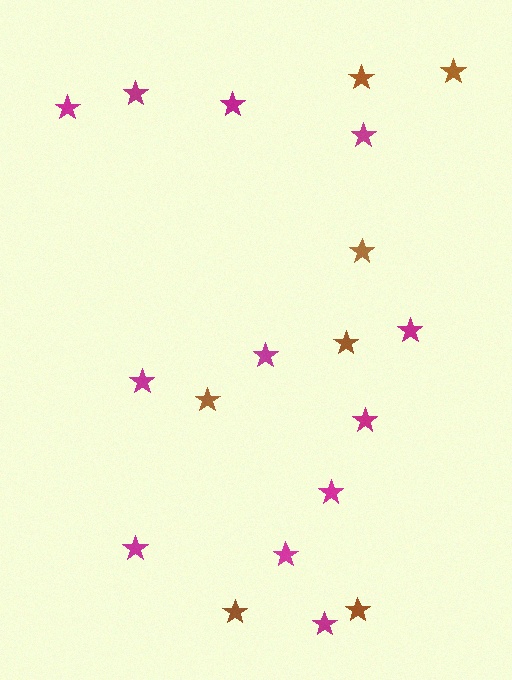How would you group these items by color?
There are 2 groups: one group of brown stars (7) and one group of magenta stars (12).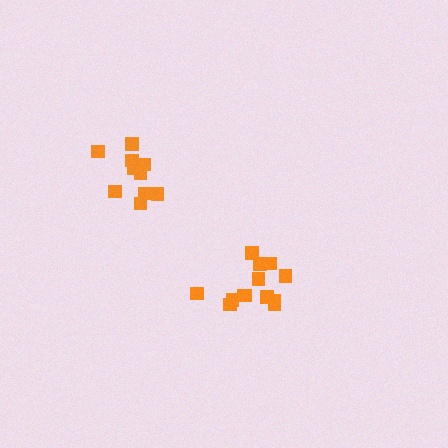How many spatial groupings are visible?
There are 2 spatial groupings.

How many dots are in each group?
Group 1: 13 dots, Group 2: 10 dots (23 total).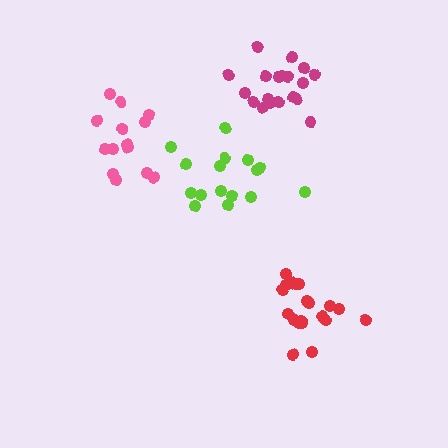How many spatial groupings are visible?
There are 4 spatial groupings.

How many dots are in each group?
Group 1: 14 dots, Group 2: 20 dots, Group 3: 16 dots, Group 4: 19 dots (69 total).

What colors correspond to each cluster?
The clusters are colored: pink, red, lime, magenta.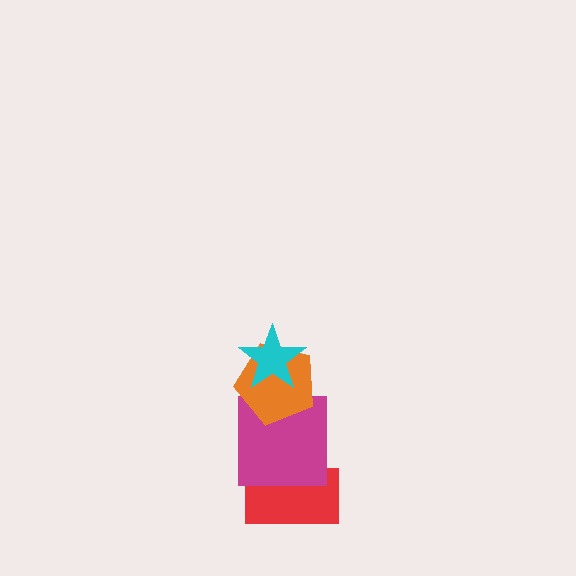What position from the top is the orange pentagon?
The orange pentagon is 2nd from the top.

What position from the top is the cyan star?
The cyan star is 1st from the top.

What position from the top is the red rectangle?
The red rectangle is 4th from the top.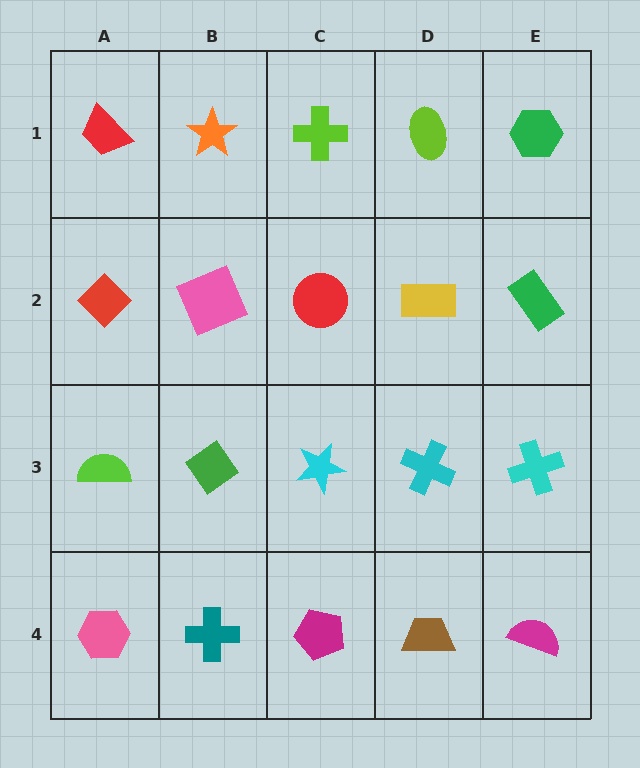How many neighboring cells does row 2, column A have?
3.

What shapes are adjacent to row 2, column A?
A red trapezoid (row 1, column A), a lime semicircle (row 3, column A), a pink square (row 2, column B).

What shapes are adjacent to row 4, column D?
A cyan cross (row 3, column D), a magenta pentagon (row 4, column C), a magenta semicircle (row 4, column E).